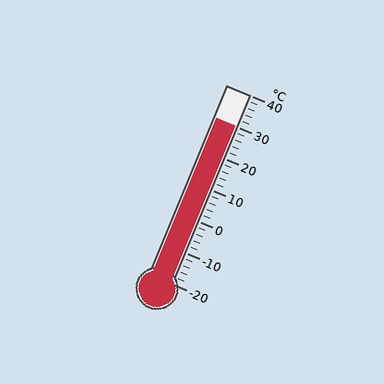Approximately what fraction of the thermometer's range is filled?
The thermometer is filled to approximately 85% of its range.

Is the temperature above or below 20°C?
The temperature is above 20°C.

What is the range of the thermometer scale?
The thermometer scale ranges from -20°C to 40°C.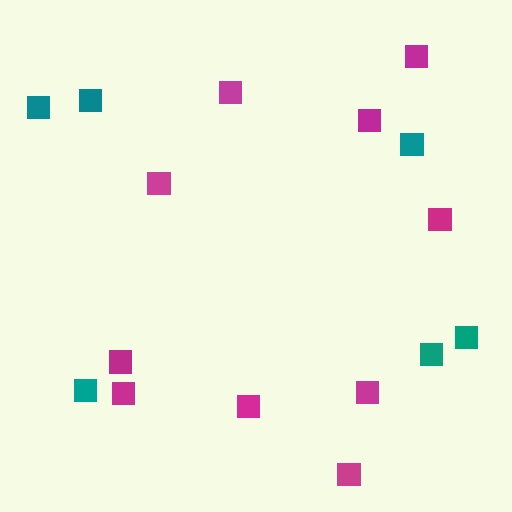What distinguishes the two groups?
There are 2 groups: one group of teal squares (6) and one group of magenta squares (10).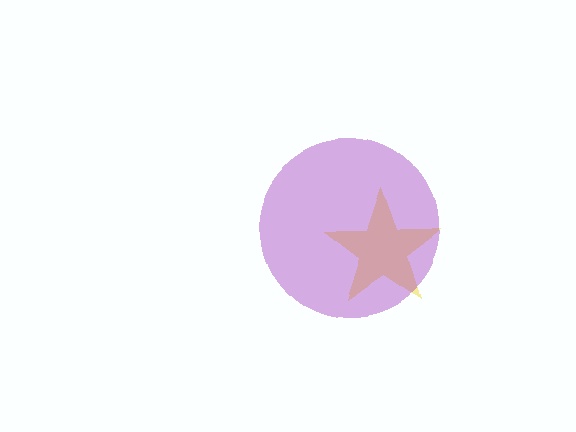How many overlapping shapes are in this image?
There are 2 overlapping shapes in the image.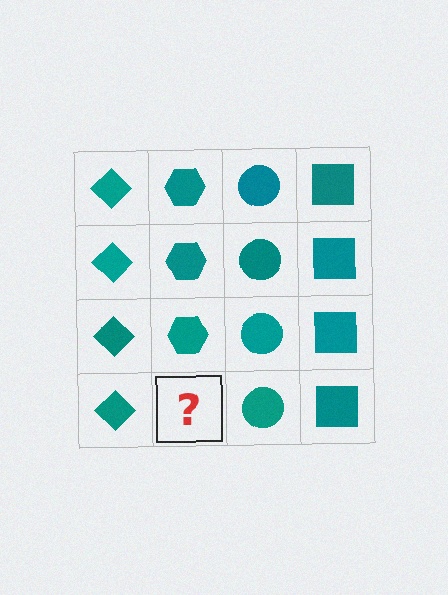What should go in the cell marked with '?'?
The missing cell should contain a teal hexagon.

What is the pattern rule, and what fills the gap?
The rule is that each column has a consistent shape. The gap should be filled with a teal hexagon.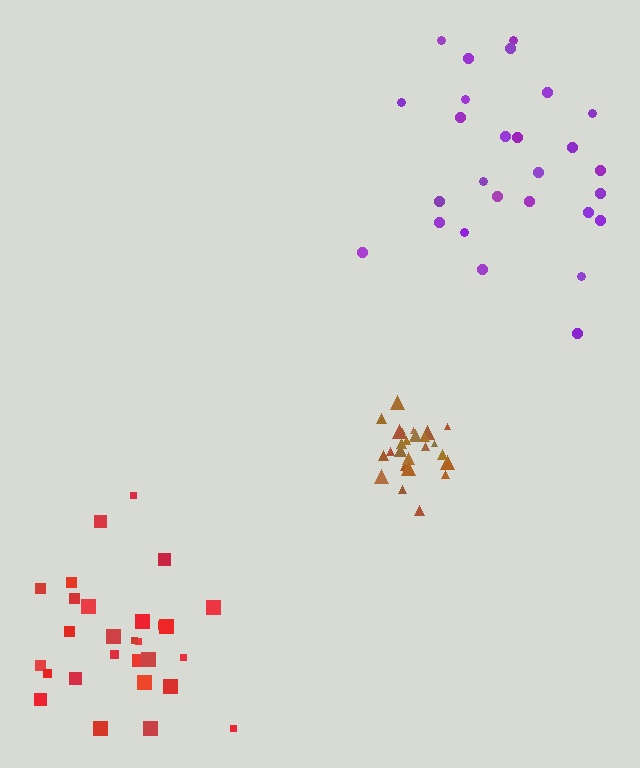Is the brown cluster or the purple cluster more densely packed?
Brown.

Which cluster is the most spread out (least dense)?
Purple.